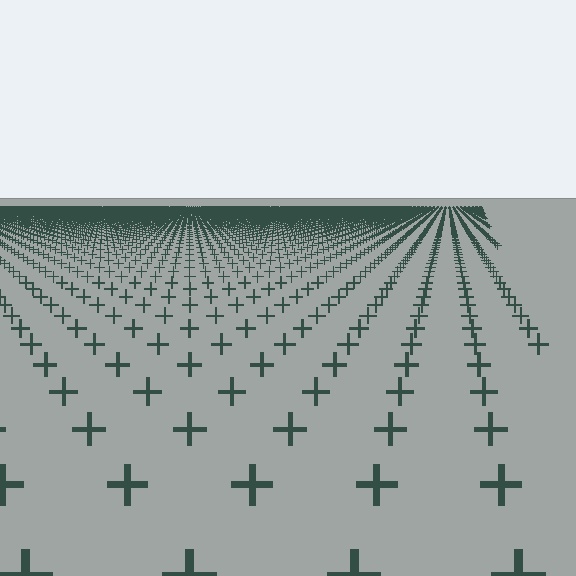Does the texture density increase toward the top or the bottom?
Density increases toward the top.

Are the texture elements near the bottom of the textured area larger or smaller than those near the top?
Larger. Near the bottom, elements are closer to the viewer and appear at a bigger on-screen size.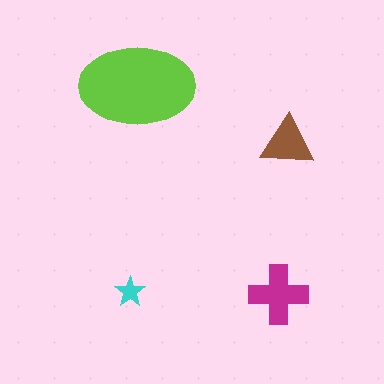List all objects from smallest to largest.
The cyan star, the brown triangle, the magenta cross, the lime ellipse.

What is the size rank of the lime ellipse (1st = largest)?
1st.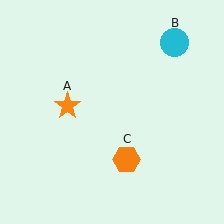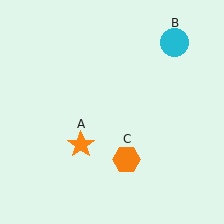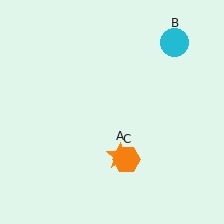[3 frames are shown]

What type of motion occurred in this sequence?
The orange star (object A) rotated counterclockwise around the center of the scene.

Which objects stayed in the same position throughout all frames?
Cyan circle (object B) and orange hexagon (object C) remained stationary.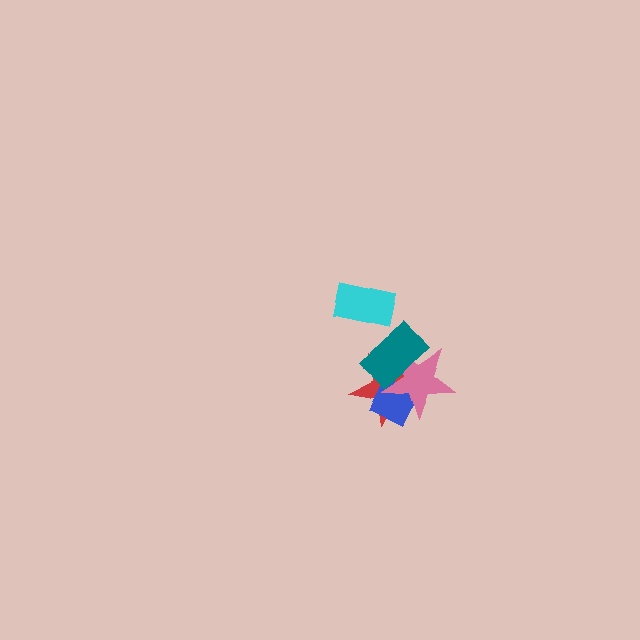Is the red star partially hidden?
Yes, it is partially covered by another shape.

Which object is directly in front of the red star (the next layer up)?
The blue diamond is directly in front of the red star.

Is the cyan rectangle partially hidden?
No, no other shape covers it.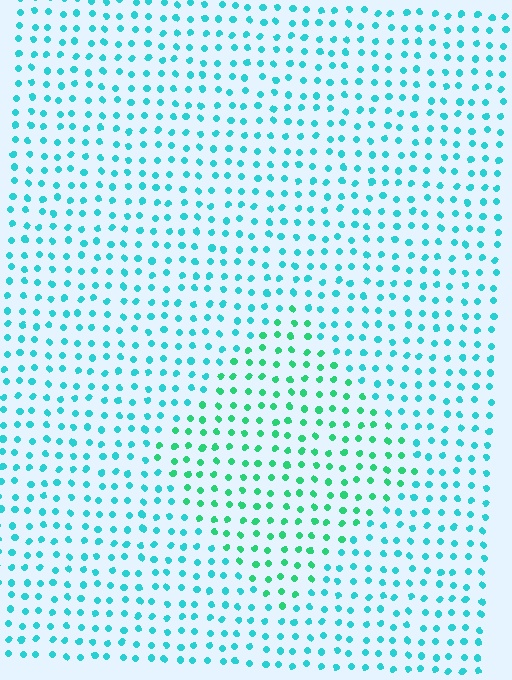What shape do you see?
I see a diamond.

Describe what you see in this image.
The image is filled with small cyan elements in a uniform arrangement. A diamond-shaped region is visible where the elements are tinted to a slightly different hue, forming a subtle color boundary.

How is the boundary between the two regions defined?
The boundary is defined purely by a slight shift in hue (about 34 degrees). Spacing, size, and orientation are identical on both sides.